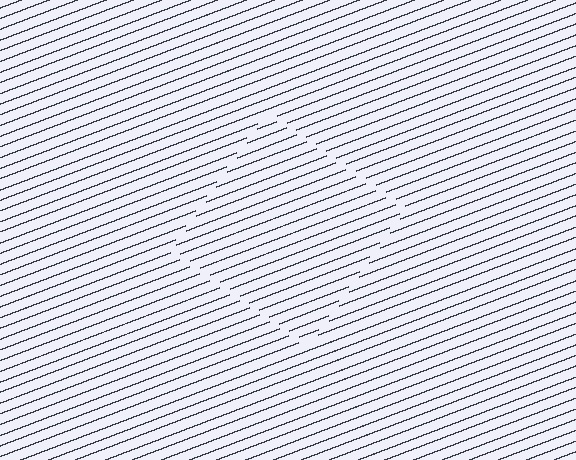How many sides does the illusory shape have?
4 sides — the line-ends trace a square.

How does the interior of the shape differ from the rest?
The interior of the shape contains the same grating, shifted by half a period — the contour is defined by the phase discontinuity where line-ends from the inner and outer gratings abut.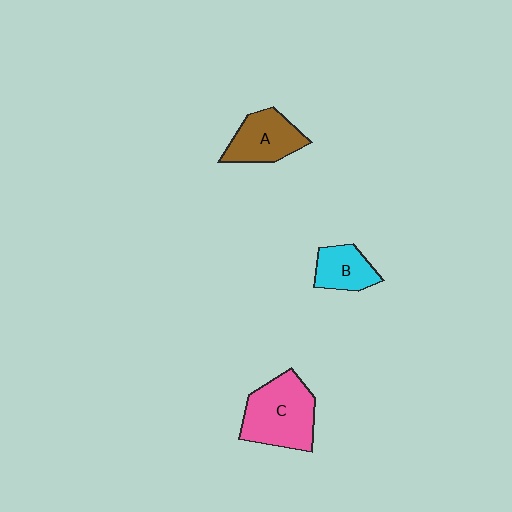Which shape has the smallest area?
Shape B (cyan).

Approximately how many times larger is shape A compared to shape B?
Approximately 1.3 times.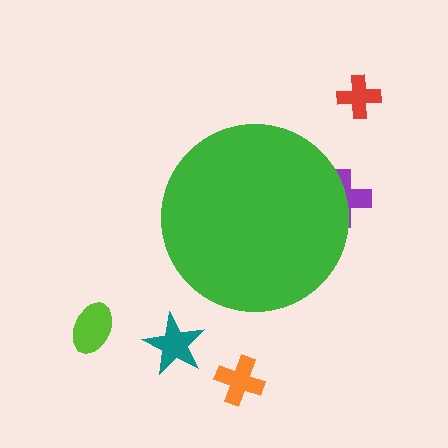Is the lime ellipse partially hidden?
No, the lime ellipse is fully visible.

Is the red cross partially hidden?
No, the red cross is fully visible.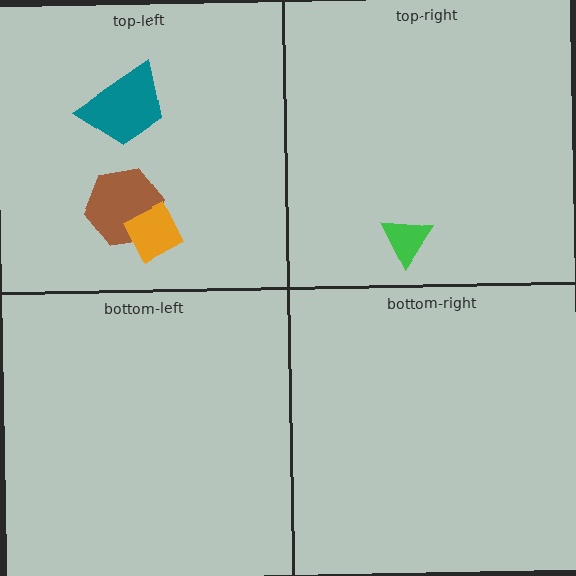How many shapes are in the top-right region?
1.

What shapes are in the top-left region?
The teal trapezoid, the brown hexagon, the orange diamond.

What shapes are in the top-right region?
The green triangle.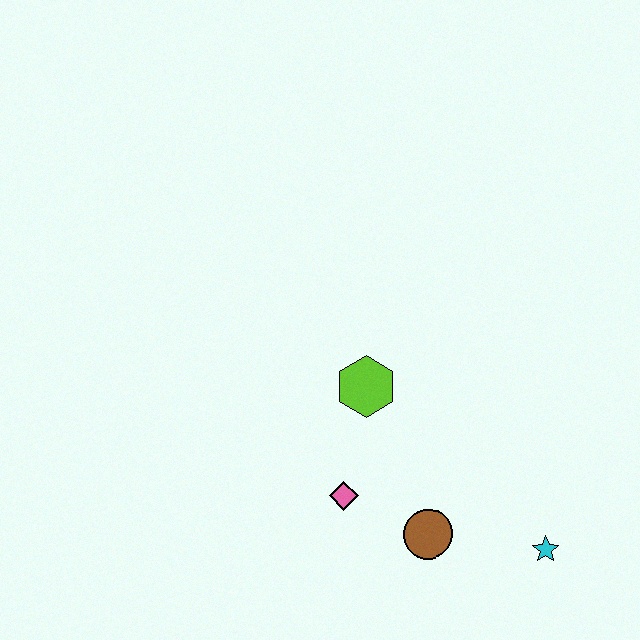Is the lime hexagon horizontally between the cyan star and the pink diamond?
Yes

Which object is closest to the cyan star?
The brown circle is closest to the cyan star.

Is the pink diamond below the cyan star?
No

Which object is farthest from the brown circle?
The lime hexagon is farthest from the brown circle.